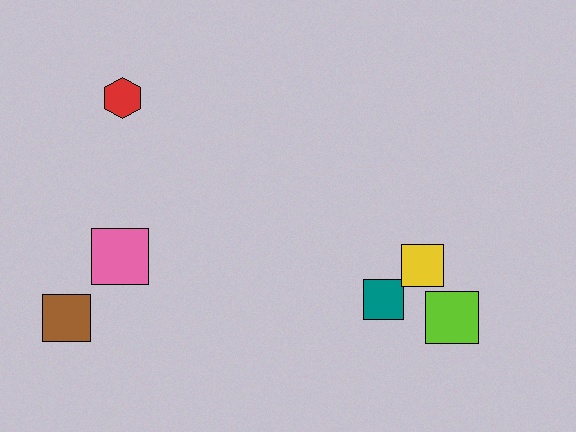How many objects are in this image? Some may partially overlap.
There are 6 objects.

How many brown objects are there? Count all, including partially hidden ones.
There is 1 brown object.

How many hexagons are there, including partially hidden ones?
There is 1 hexagon.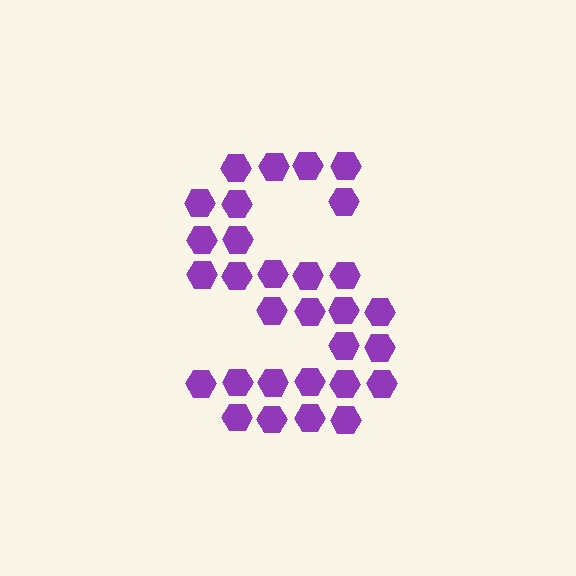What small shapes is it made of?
It is made of small hexagons.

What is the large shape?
The large shape is the letter S.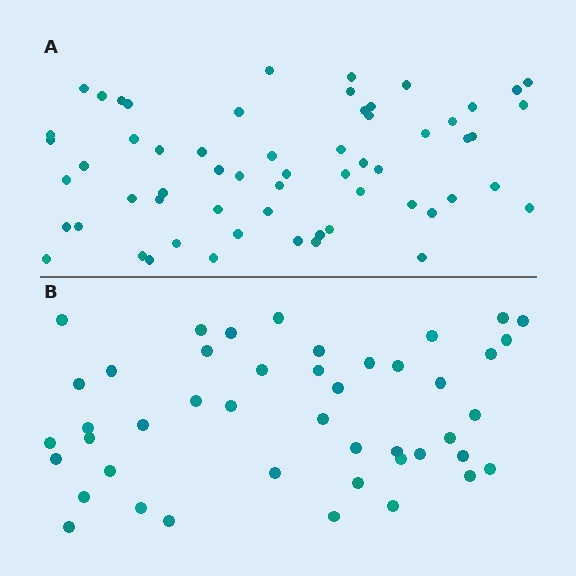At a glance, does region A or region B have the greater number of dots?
Region A (the top region) has more dots.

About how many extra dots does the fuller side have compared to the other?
Region A has approximately 15 more dots than region B.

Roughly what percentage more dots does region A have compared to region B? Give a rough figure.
About 35% more.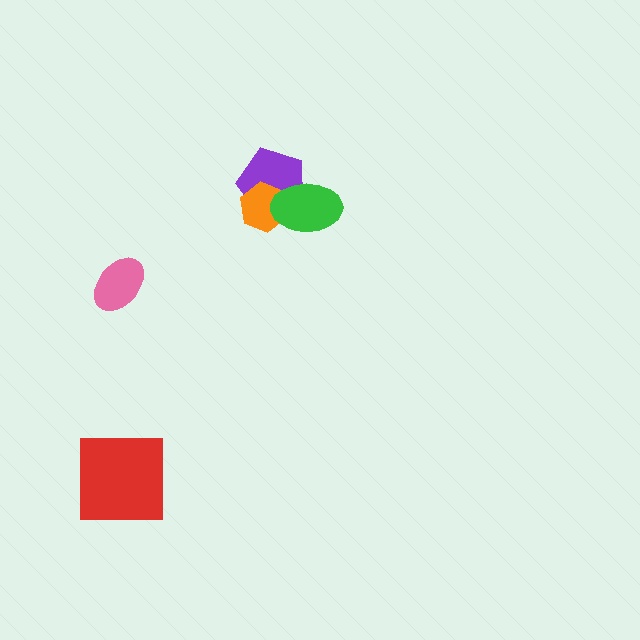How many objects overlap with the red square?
0 objects overlap with the red square.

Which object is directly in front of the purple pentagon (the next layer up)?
The orange hexagon is directly in front of the purple pentagon.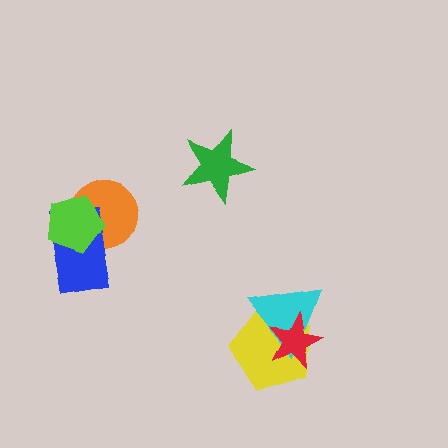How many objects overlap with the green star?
0 objects overlap with the green star.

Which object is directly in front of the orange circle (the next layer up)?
The blue rectangle is directly in front of the orange circle.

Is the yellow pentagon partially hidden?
Yes, it is partially covered by another shape.